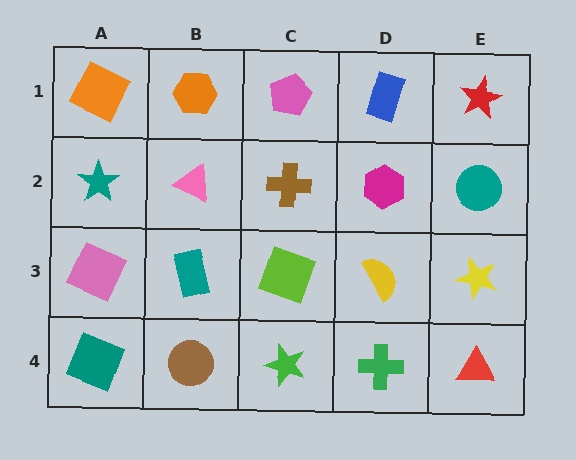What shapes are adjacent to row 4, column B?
A teal rectangle (row 3, column B), a teal square (row 4, column A), a green star (row 4, column C).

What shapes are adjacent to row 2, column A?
An orange square (row 1, column A), a pink square (row 3, column A), a pink triangle (row 2, column B).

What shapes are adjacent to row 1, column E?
A teal circle (row 2, column E), a blue rectangle (row 1, column D).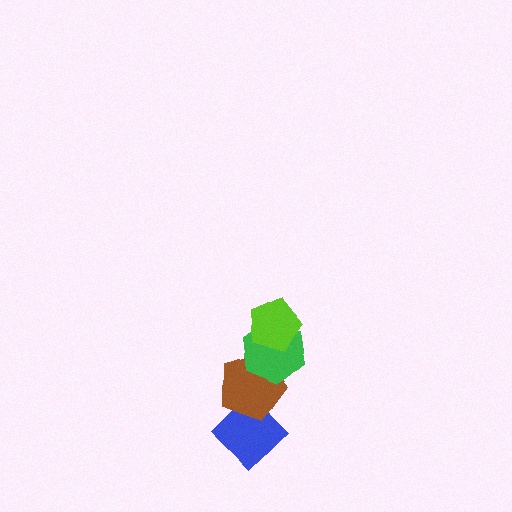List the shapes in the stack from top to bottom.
From top to bottom: the lime pentagon, the green hexagon, the brown pentagon, the blue diamond.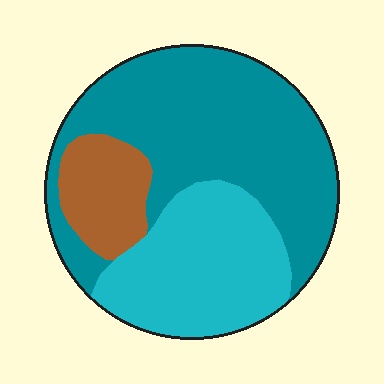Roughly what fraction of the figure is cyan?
Cyan takes up about one third (1/3) of the figure.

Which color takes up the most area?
Teal, at roughly 55%.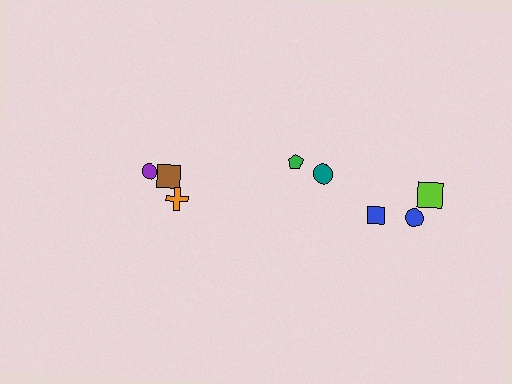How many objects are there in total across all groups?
There are 8 objects.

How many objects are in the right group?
There are 5 objects.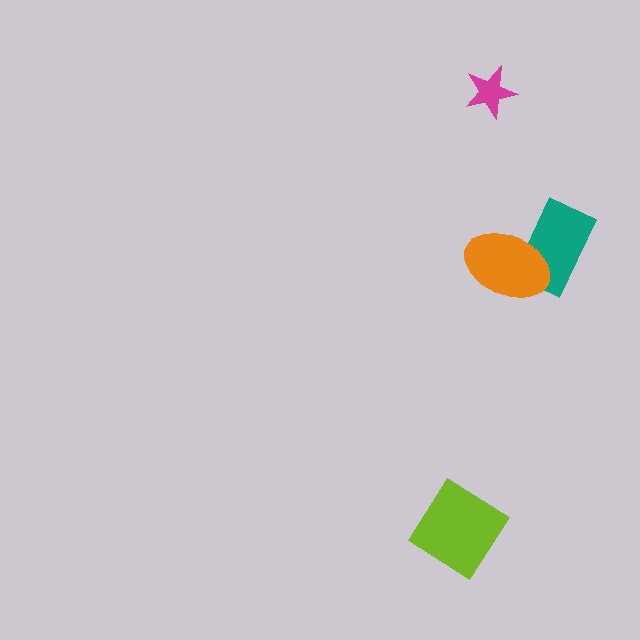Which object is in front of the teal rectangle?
The orange ellipse is in front of the teal rectangle.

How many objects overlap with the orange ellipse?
1 object overlaps with the orange ellipse.